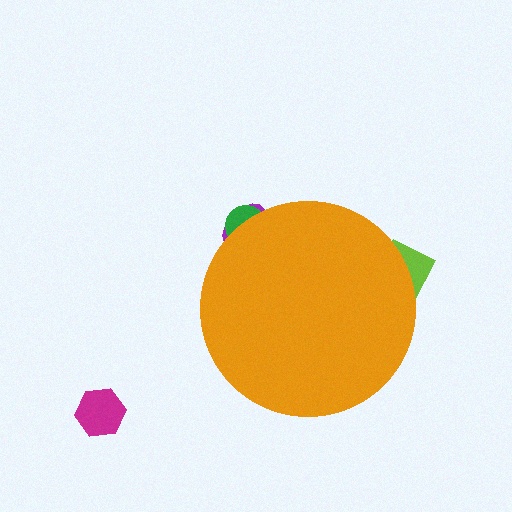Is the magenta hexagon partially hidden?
No, the magenta hexagon is fully visible.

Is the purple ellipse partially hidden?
Yes, the purple ellipse is partially hidden behind the orange circle.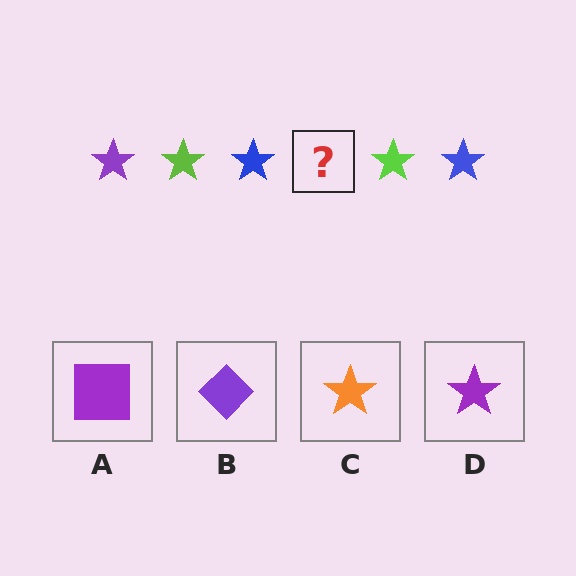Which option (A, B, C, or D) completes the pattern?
D.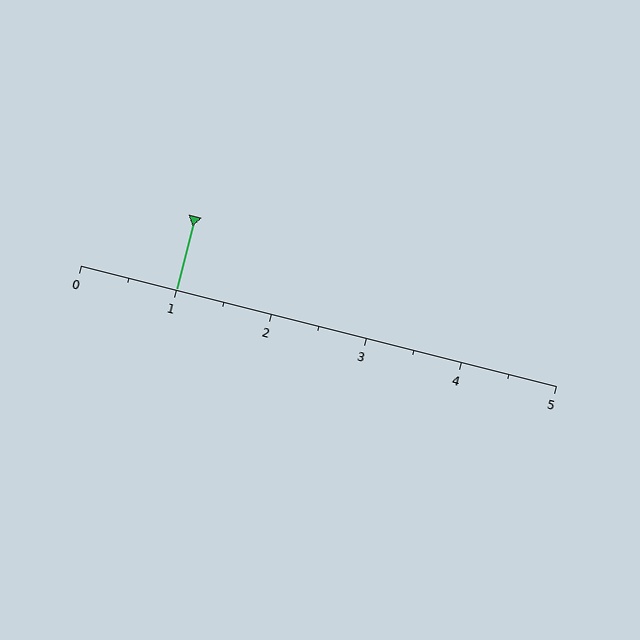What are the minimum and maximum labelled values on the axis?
The axis runs from 0 to 5.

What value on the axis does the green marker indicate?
The marker indicates approximately 1.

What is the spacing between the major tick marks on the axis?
The major ticks are spaced 1 apart.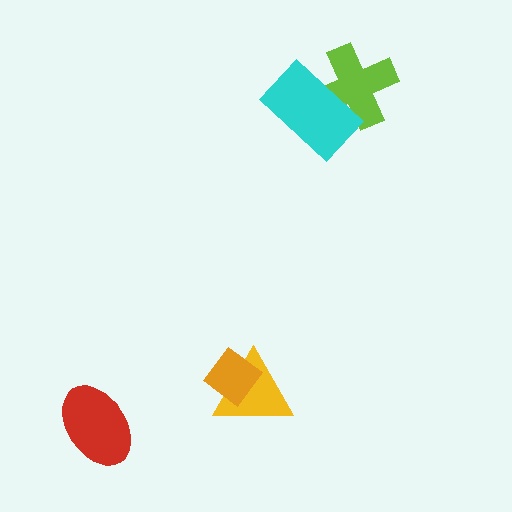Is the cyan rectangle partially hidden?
No, no other shape covers it.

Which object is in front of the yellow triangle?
The orange diamond is in front of the yellow triangle.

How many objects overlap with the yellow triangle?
1 object overlaps with the yellow triangle.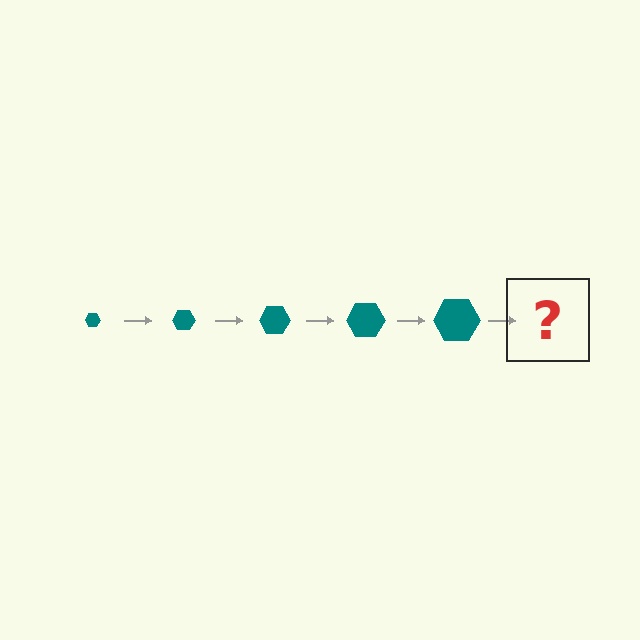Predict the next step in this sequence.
The next step is a teal hexagon, larger than the previous one.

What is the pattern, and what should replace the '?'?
The pattern is that the hexagon gets progressively larger each step. The '?' should be a teal hexagon, larger than the previous one.